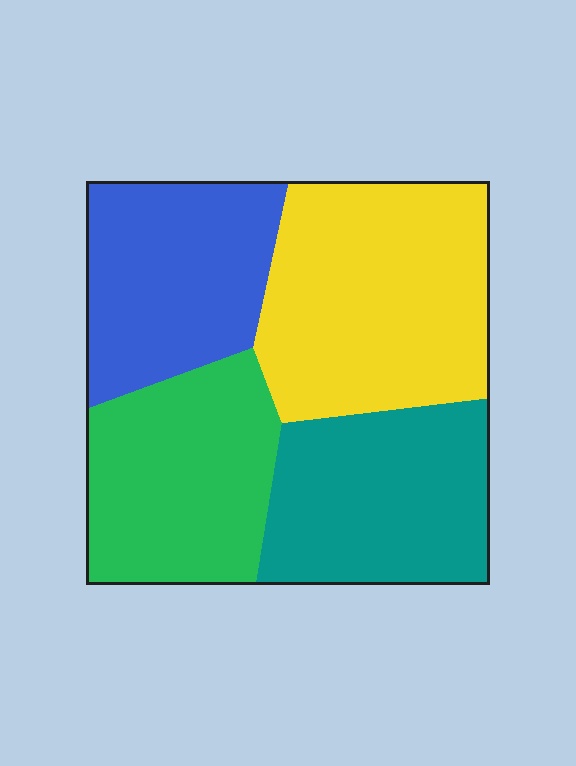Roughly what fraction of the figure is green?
Green covers 23% of the figure.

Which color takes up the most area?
Yellow, at roughly 30%.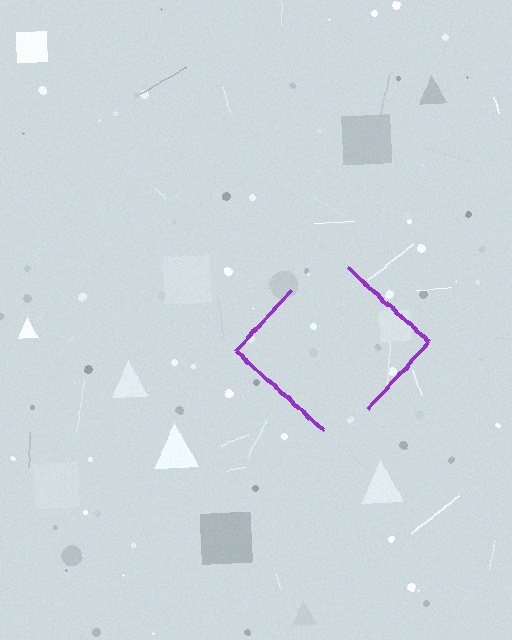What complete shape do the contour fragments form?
The contour fragments form a diamond.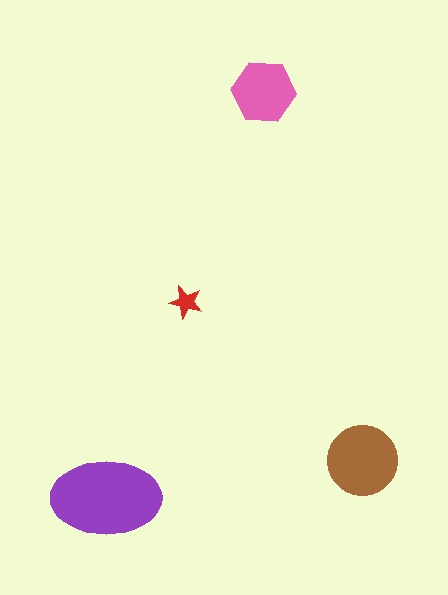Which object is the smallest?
The red star.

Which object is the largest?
The purple ellipse.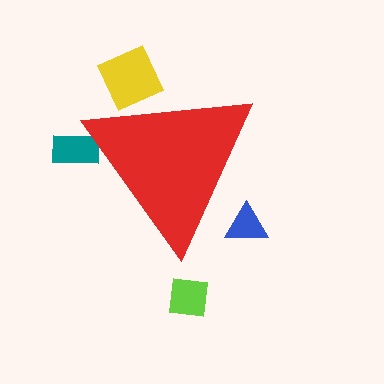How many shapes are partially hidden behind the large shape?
3 shapes are partially hidden.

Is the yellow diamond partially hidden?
Yes, the yellow diamond is partially hidden behind the red triangle.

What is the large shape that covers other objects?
A red triangle.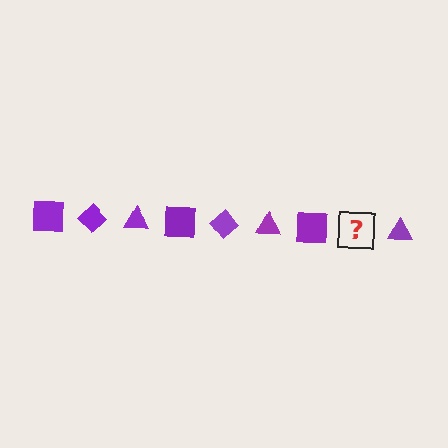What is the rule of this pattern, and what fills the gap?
The rule is that the pattern cycles through square, diamond, triangle shapes in purple. The gap should be filled with a purple diamond.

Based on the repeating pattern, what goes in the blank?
The blank should be a purple diamond.